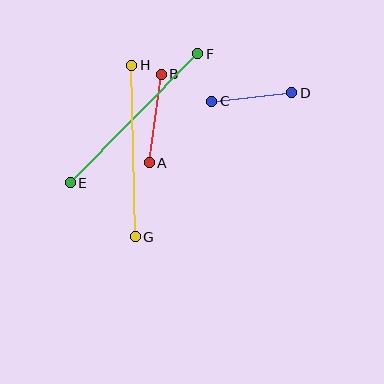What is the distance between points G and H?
The distance is approximately 172 pixels.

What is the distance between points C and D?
The distance is approximately 81 pixels.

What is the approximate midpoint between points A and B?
The midpoint is at approximately (155, 118) pixels.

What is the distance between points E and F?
The distance is approximately 181 pixels.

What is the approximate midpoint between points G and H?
The midpoint is at approximately (133, 151) pixels.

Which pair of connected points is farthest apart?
Points E and F are farthest apart.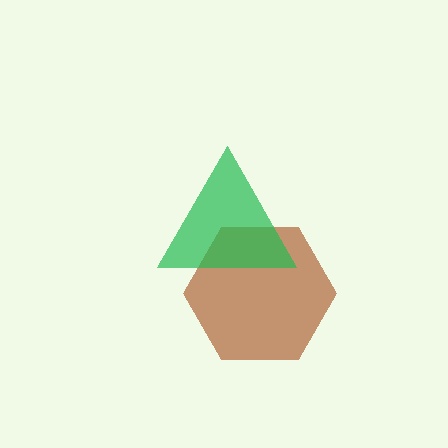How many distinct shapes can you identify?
There are 2 distinct shapes: a brown hexagon, a green triangle.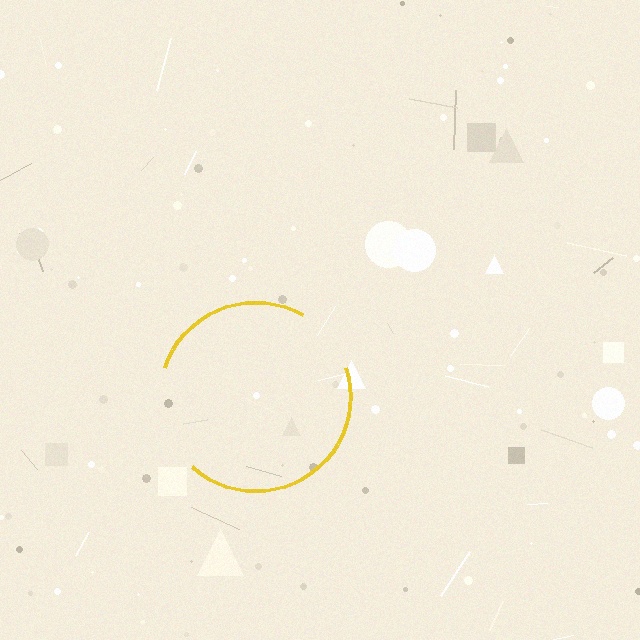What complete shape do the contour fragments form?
The contour fragments form a circle.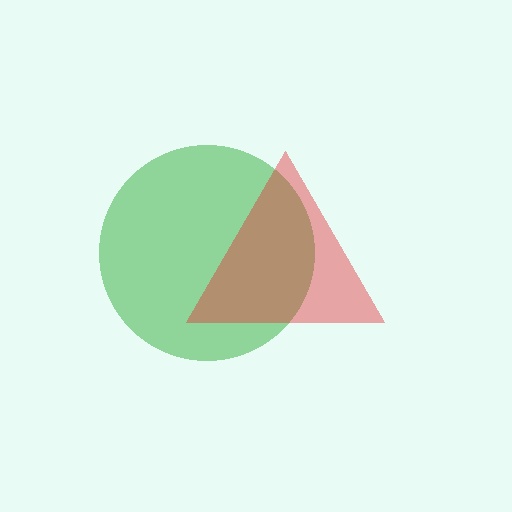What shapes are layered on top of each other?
The layered shapes are: a green circle, a red triangle.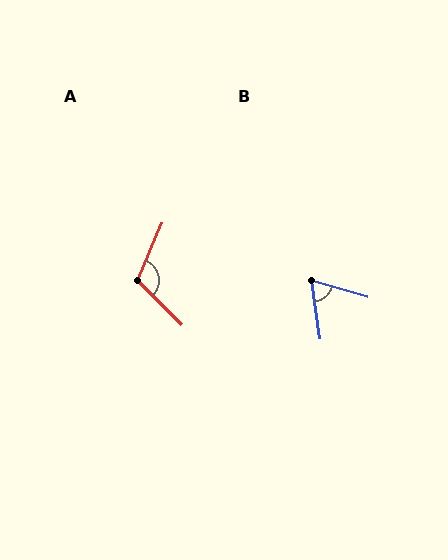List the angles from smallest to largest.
B (66°), A (112°).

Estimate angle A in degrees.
Approximately 112 degrees.